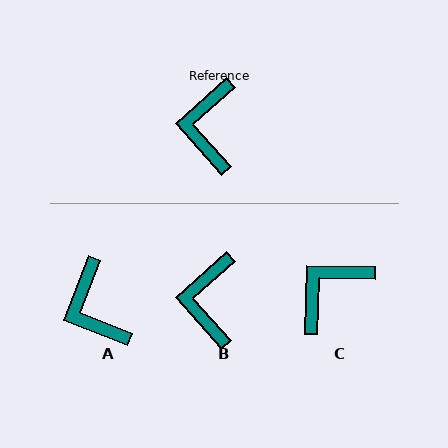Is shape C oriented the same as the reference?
No, it is off by about 43 degrees.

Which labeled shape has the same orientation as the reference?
B.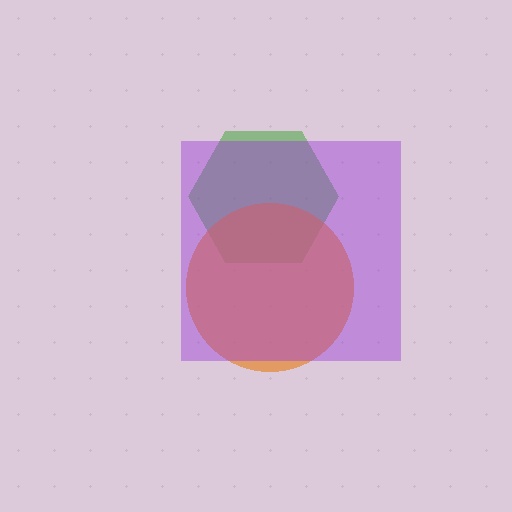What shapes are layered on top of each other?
The layered shapes are: a green hexagon, an orange circle, a purple square.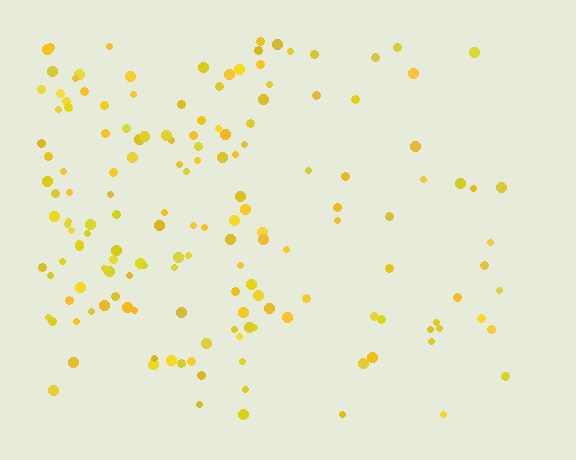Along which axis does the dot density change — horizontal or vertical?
Horizontal.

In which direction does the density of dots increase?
From right to left, with the left side densest.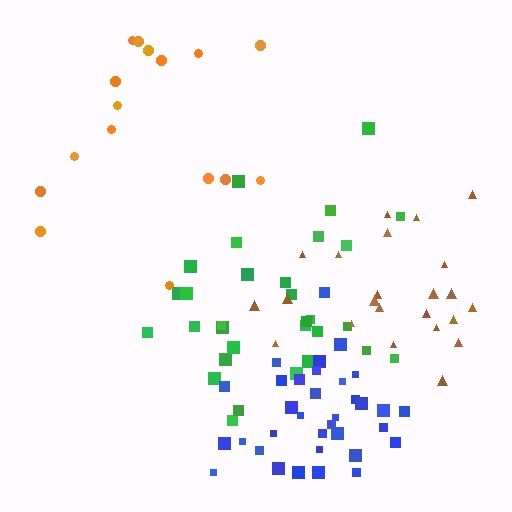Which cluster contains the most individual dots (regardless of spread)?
Blue (34).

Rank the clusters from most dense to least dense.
blue, green, brown, orange.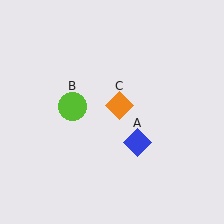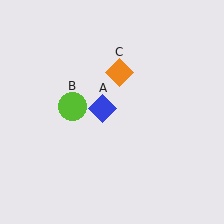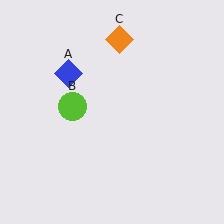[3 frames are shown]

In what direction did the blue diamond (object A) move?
The blue diamond (object A) moved up and to the left.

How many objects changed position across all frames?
2 objects changed position: blue diamond (object A), orange diamond (object C).